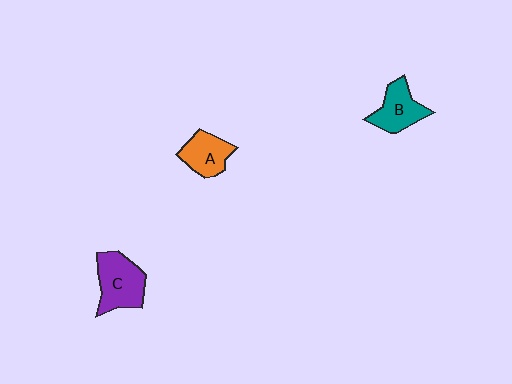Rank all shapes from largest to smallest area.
From largest to smallest: C (purple), B (teal), A (orange).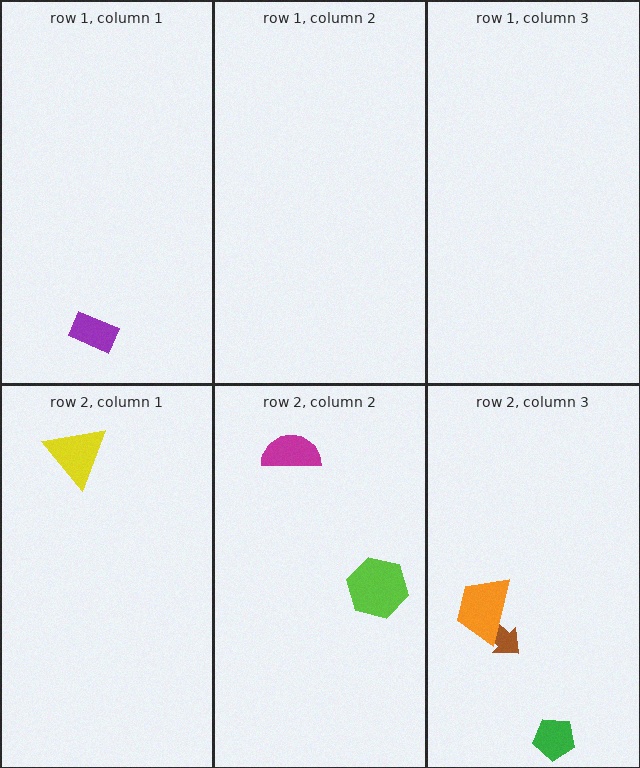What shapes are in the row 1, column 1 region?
The purple rectangle.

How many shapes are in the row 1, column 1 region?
1.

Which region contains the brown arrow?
The row 2, column 3 region.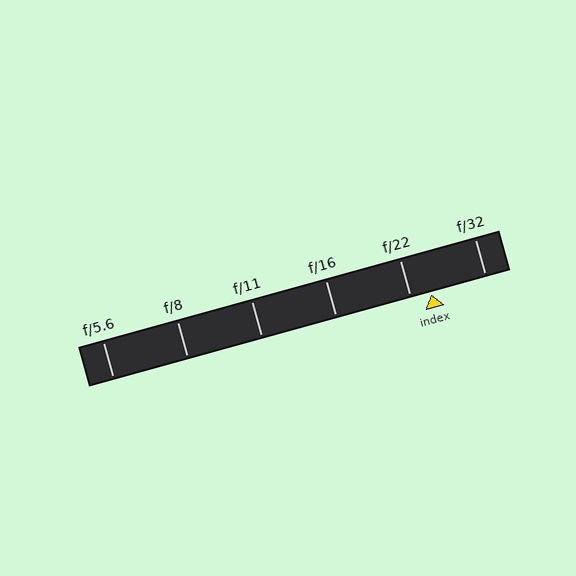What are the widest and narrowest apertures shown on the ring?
The widest aperture shown is f/5.6 and the narrowest is f/32.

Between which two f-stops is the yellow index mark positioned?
The index mark is between f/22 and f/32.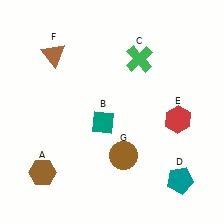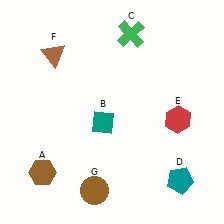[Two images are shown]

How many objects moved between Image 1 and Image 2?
2 objects moved between the two images.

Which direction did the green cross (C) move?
The green cross (C) moved up.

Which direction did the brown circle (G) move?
The brown circle (G) moved down.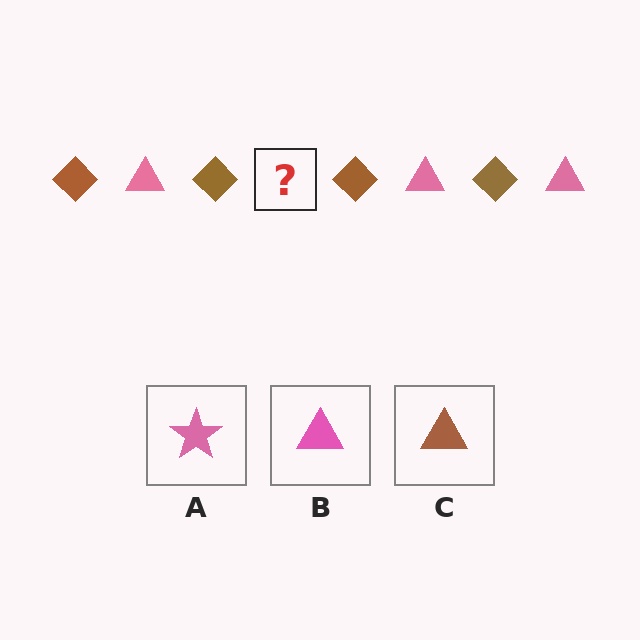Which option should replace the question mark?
Option B.